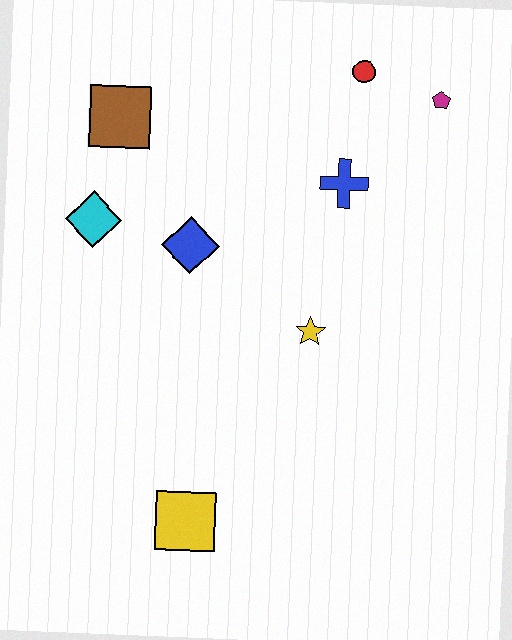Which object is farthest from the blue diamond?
The magenta pentagon is farthest from the blue diamond.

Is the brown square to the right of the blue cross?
No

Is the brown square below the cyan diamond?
No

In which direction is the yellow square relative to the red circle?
The yellow square is below the red circle.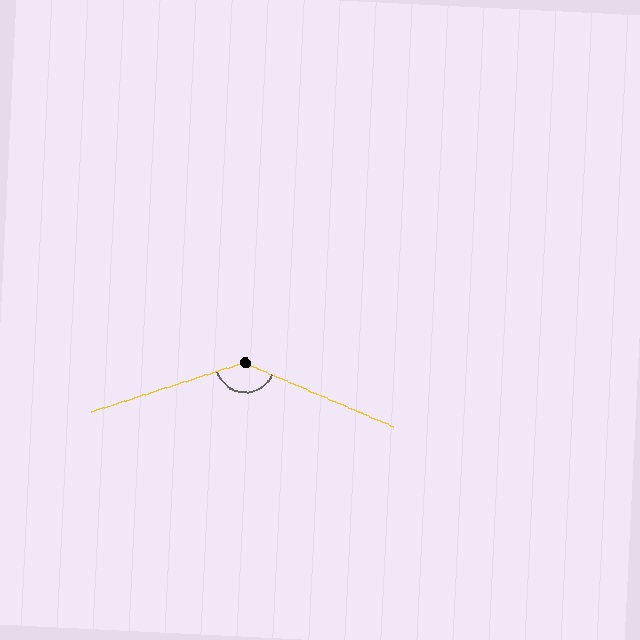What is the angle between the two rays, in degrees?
Approximately 139 degrees.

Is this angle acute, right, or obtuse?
It is obtuse.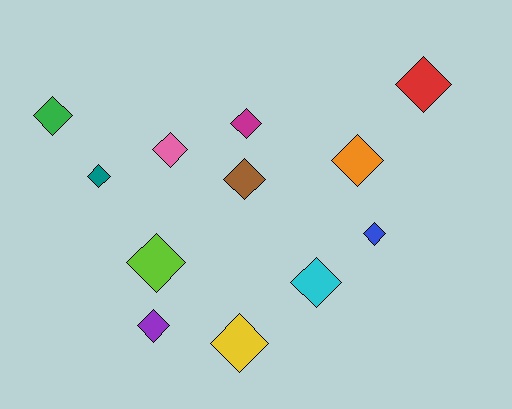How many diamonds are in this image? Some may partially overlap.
There are 12 diamonds.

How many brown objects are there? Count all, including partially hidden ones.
There is 1 brown object.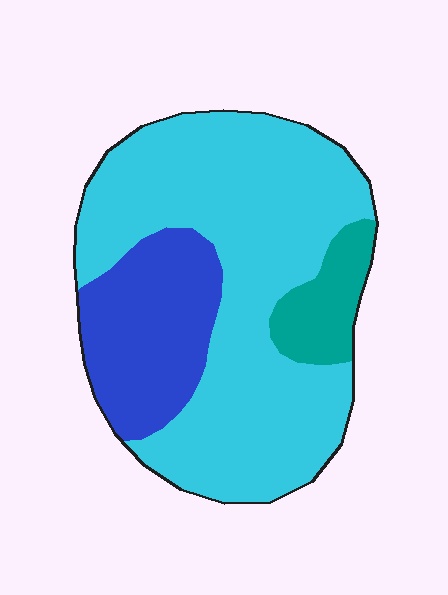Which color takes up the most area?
Cyan, at roughly 65%.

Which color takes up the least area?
Teal, at roughly 10%.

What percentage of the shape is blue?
Blue takes up about one quarter (1/4) of the shape.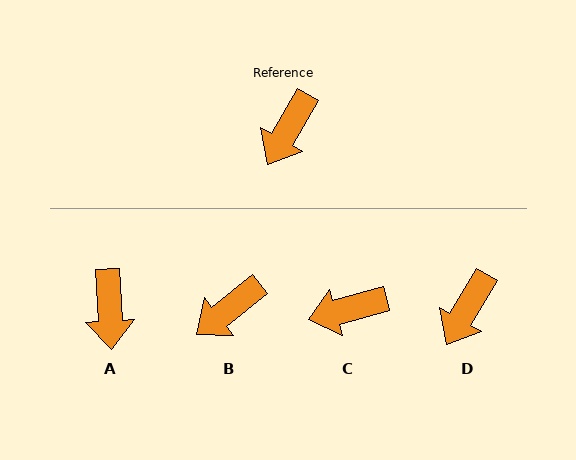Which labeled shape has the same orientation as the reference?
D.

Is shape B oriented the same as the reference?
No, it is off by about 22 degrees.